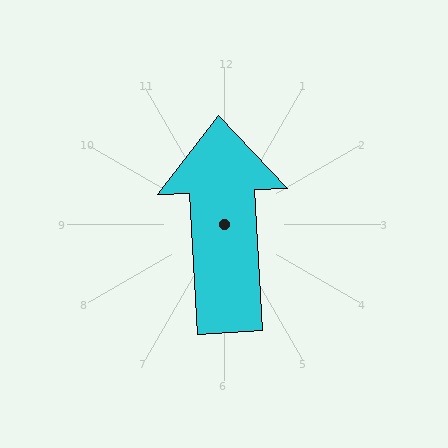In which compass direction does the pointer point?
North.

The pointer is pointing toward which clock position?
Roughly 12 o'clock.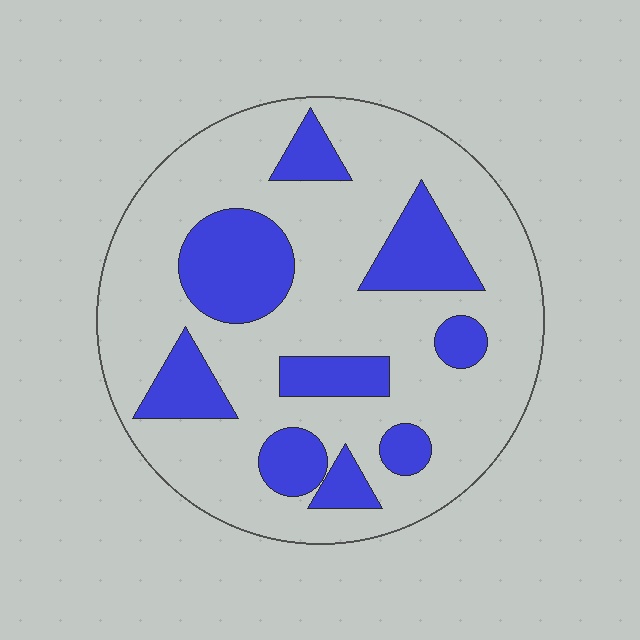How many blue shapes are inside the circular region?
9.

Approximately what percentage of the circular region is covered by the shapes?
Approximately 25%.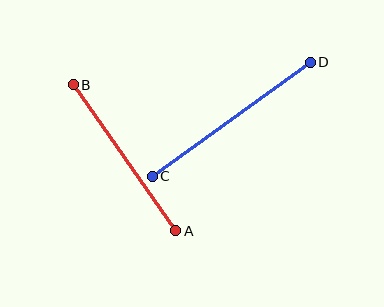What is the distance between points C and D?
The distance is approximately 195 pixels.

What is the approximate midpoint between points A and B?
The midpoint is at approximately (125, 158) pixels.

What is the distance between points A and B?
The distance is approximately 178 pixels.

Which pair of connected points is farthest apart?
Points C and D are farthest apart.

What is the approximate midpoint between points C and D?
The midpoint is at approximately (231, 119) pixels.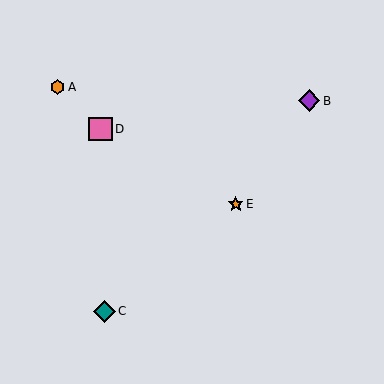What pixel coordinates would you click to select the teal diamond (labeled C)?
Click at (104, 311) to select the teal diamond C.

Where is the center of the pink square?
The center of the pink square is at (100, 129).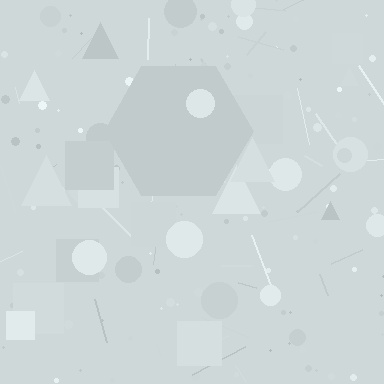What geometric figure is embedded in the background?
A hexagon is embedded in the background.